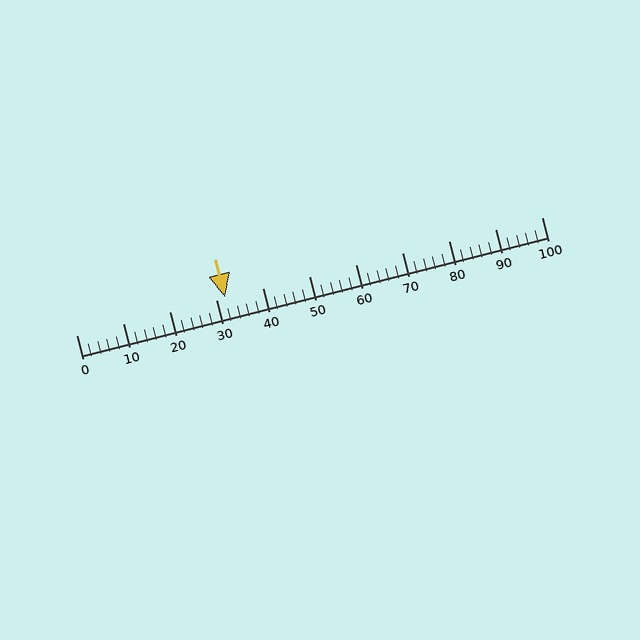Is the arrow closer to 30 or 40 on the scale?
The arrow is closer to 30.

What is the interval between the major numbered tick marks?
The major tick marks are spaced 10 units apart.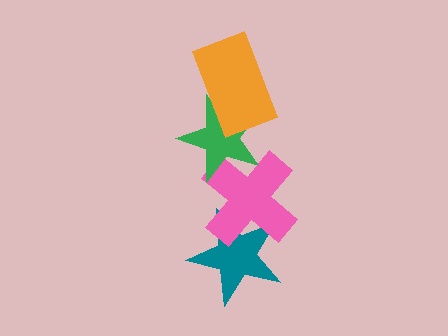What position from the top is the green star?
The green star is 2nd from the top.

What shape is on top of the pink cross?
The green star is on top of the pink cross.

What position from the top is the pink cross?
The pink cross is 3rd from the top.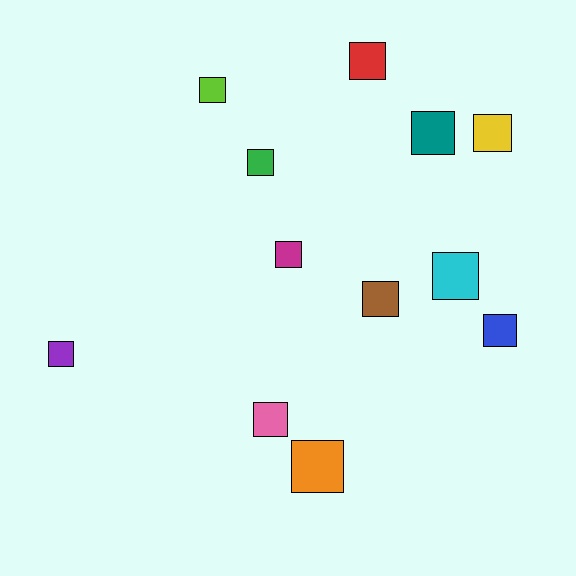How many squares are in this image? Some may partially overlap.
There are 12 squares.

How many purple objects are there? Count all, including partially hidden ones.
There is 1 purple object.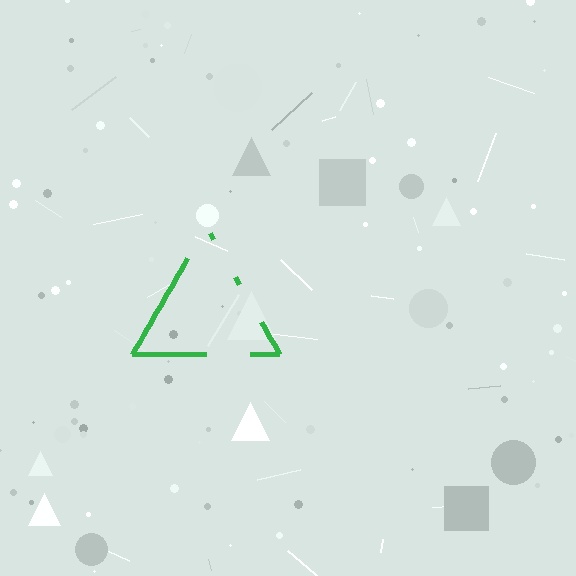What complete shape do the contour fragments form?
The contour fragments form a triangle.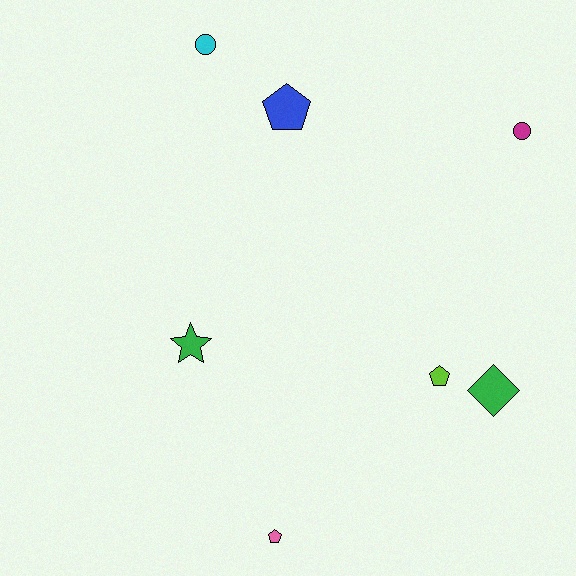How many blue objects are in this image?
There is 1 blue object.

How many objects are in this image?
There are 7 objects.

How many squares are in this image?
There are no squares.